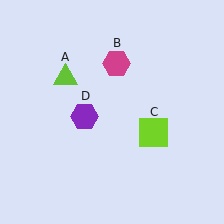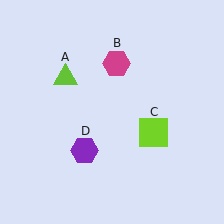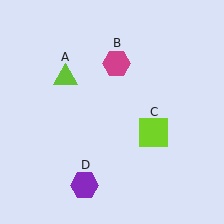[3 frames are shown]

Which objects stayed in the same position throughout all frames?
Lime triangle (object A) and magenta hexagon (object B) and lime square (object C) remained stationary.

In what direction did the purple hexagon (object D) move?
The purple hexagon (object D) moved down.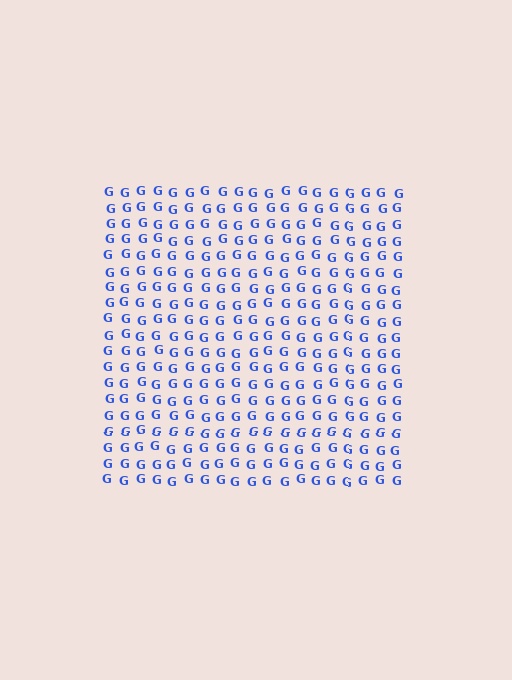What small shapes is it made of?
It is made of small letter G's.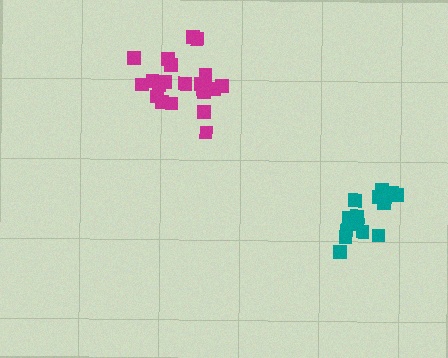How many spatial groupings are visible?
There are 2 spatial groupings.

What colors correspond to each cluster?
The clusters are colored: magenta, teal.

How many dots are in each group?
Group 1: 21 dots, Group 2: 16 dots (37 total).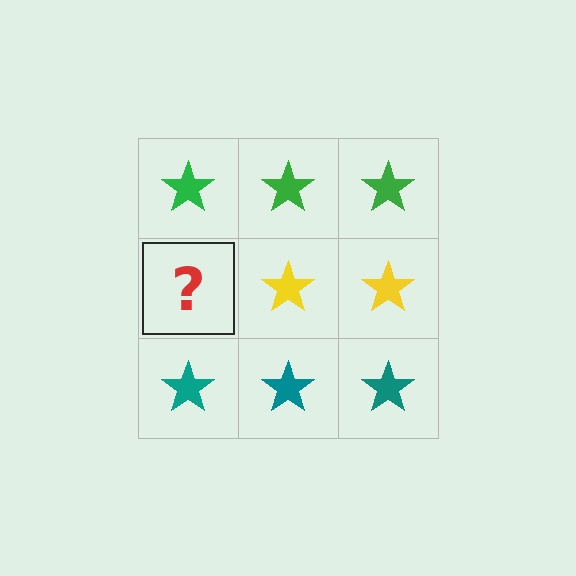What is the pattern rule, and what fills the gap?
The rule is that each row has a consistent color. The gap should be filled with a yellow star.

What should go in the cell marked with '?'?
The missing cell should contain a yellow star.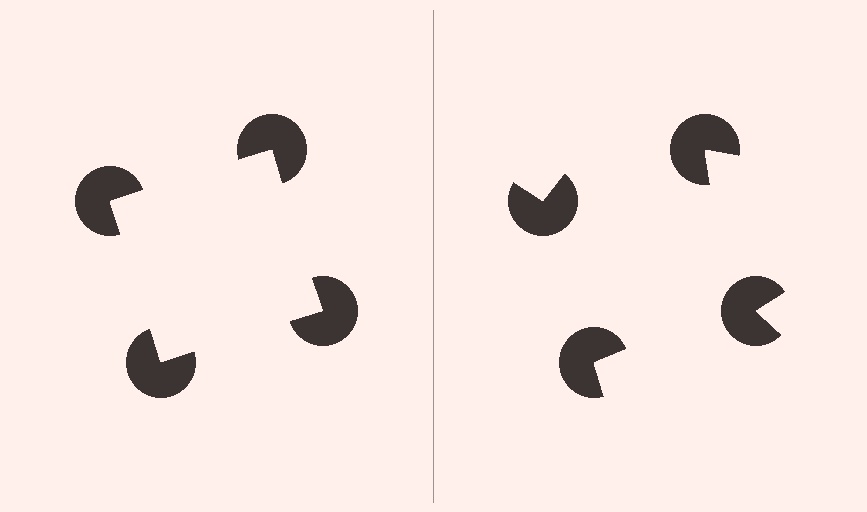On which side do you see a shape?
An illusory square appears on the left side. On the right side the wedge cuts are rotated, so no coherent shape forms.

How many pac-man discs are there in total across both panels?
8 — 4 on each side.